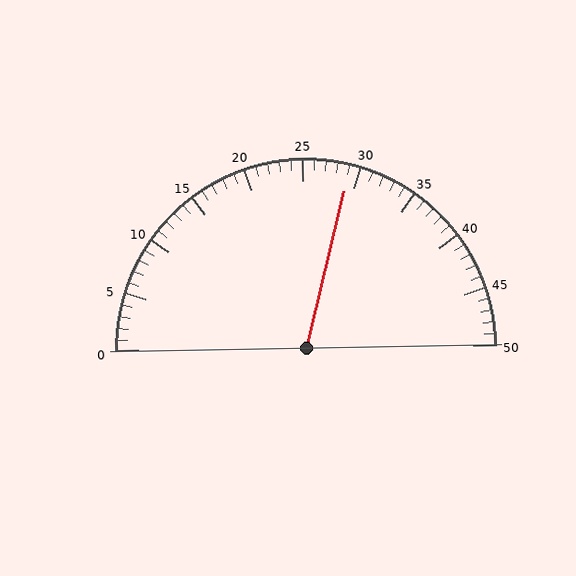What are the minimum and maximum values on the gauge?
The gauge ranges from 0 to 50.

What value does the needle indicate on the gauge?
The needle indicates approximately 29.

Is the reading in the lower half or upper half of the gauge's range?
The reading is in the upper half of the range (0 to 50).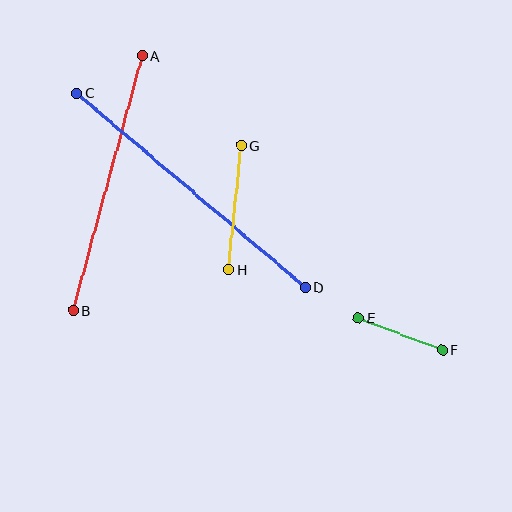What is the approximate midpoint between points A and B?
The midpoint is at approximately (107, 183) pixels.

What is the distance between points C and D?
The distance is approximately 300 pixels.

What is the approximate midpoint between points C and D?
The midpoint is at approximately (191, 190) pixels.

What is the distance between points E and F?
The distance is approximately 89 pixels.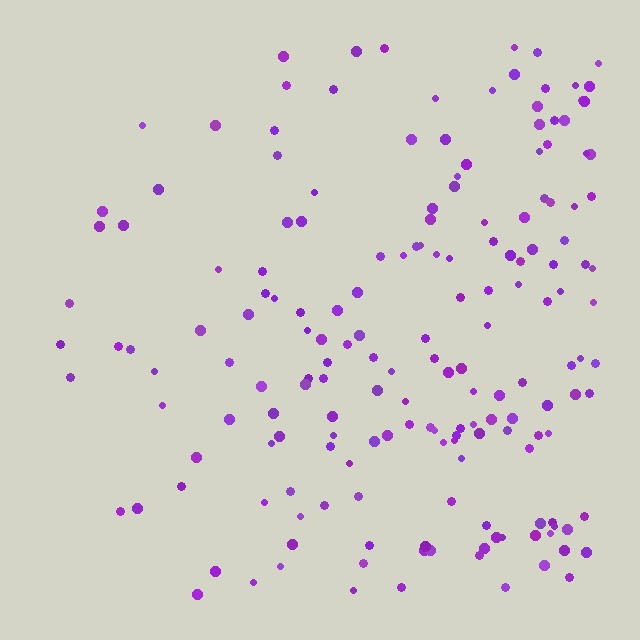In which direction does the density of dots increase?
From left to right, with the right side densest.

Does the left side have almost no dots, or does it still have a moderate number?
Still a moderate number, just noticeably fewer than the right.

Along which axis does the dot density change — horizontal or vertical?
Horizontal.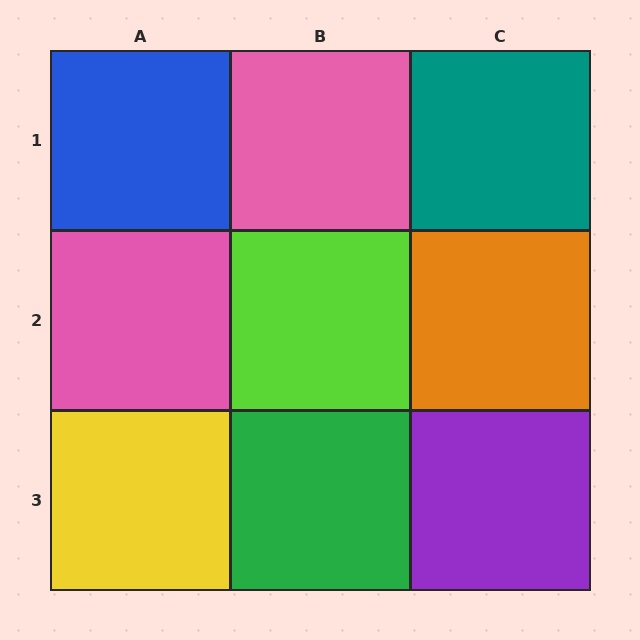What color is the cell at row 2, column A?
Pink.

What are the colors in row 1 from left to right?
Blue, pink, teal.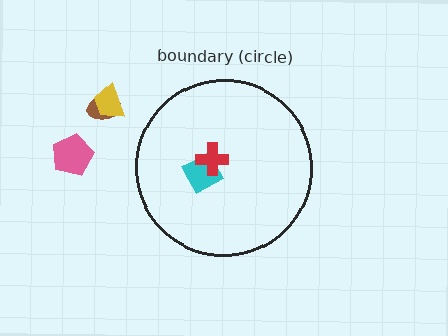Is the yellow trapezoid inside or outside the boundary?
Outside.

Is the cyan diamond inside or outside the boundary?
Inside.